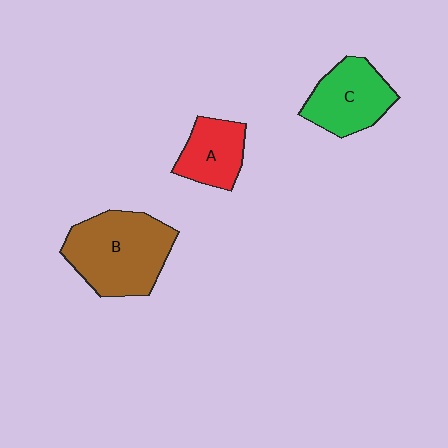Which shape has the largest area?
Shape B (brown).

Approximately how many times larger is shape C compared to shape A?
Approximately 1.3 times.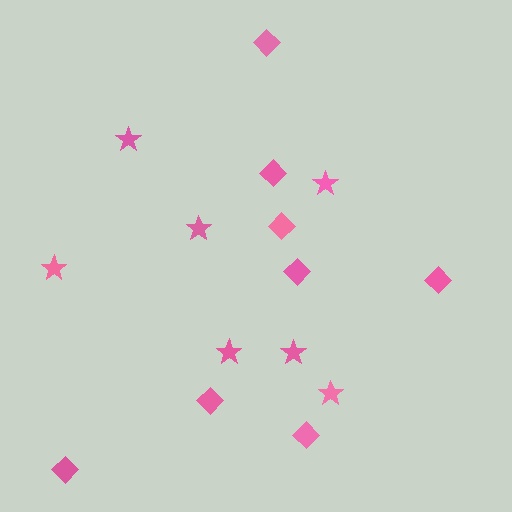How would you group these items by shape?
There are 2 groups: one group of stars (7) and one group of diamonds (8).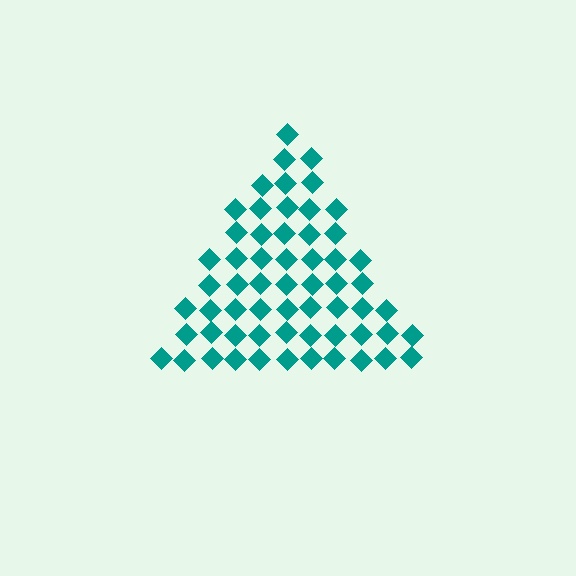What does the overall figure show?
The overall figure shows a triangle.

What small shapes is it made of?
It is made of small diamonds.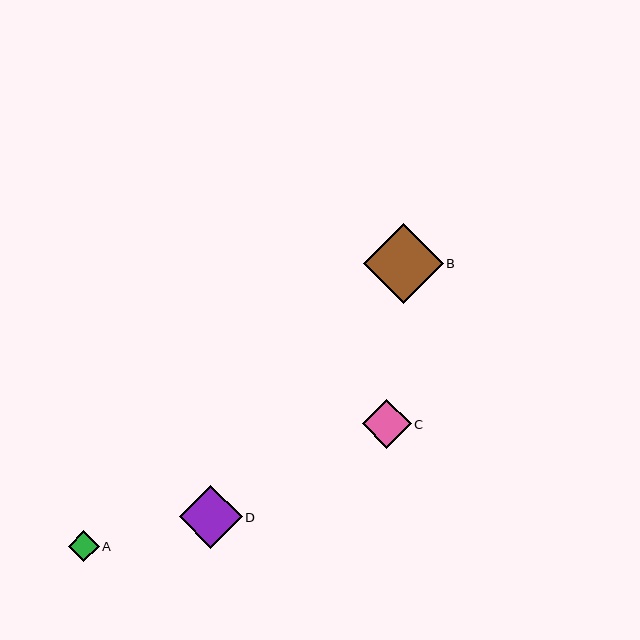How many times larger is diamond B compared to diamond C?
Diamond B is approximately 1.6 times the size of diamond C.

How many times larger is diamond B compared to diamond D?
Diamond B is approximately 1.3 times the size of diamond D.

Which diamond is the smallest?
Diamond A is the smallest with a size of approximately 31 pixels.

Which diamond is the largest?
Diamond B is the largest with a size of approximately 80 pixels.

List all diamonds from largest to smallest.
From largest to smallest: B, D, C, A.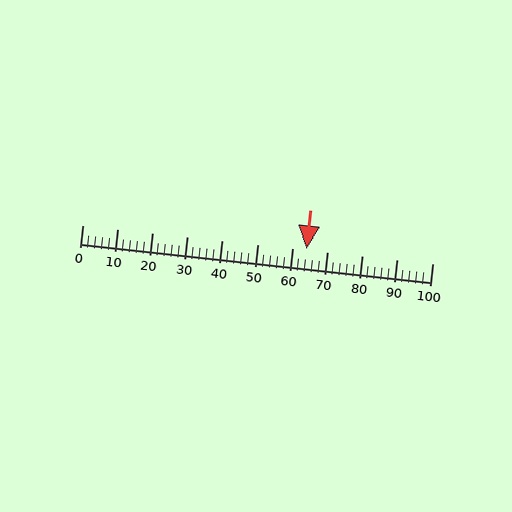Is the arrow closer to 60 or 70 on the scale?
The arrow is closer to 60.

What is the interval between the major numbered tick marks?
The major tick marks are spaced 10 units apart.